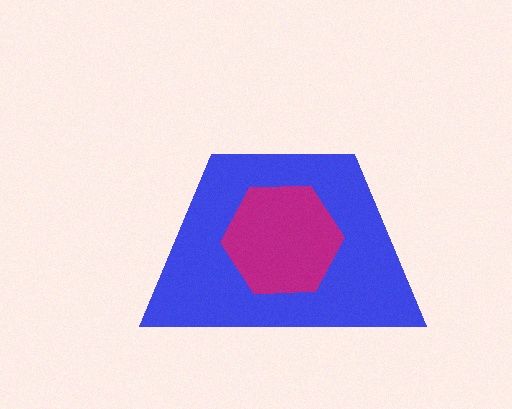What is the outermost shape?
The blue trapezoid.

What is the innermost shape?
The magenta hexagon.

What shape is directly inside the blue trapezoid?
The magenta hexagon.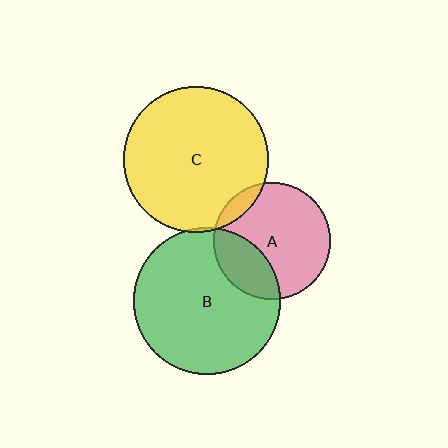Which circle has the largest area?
Circle B (green).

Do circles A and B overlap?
Yes.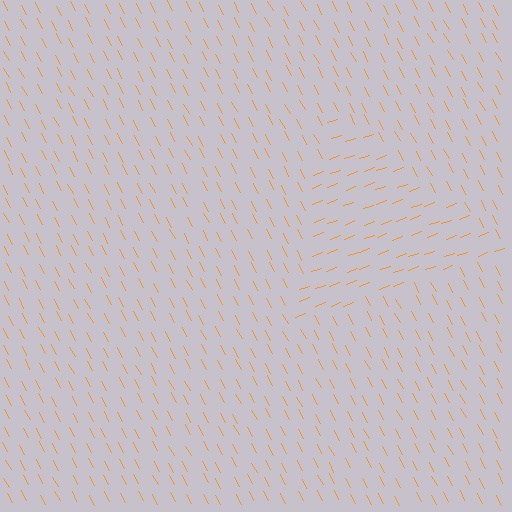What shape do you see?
I see a triangle.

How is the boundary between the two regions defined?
The boundary is defined purely by a change in line orientation (approximately 82 degrees difference). All lines are the same color and thickness.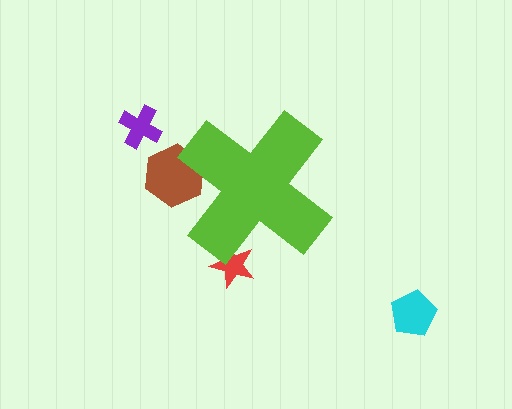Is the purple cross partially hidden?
No, the purple cross is fully visible.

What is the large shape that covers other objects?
A lime cross.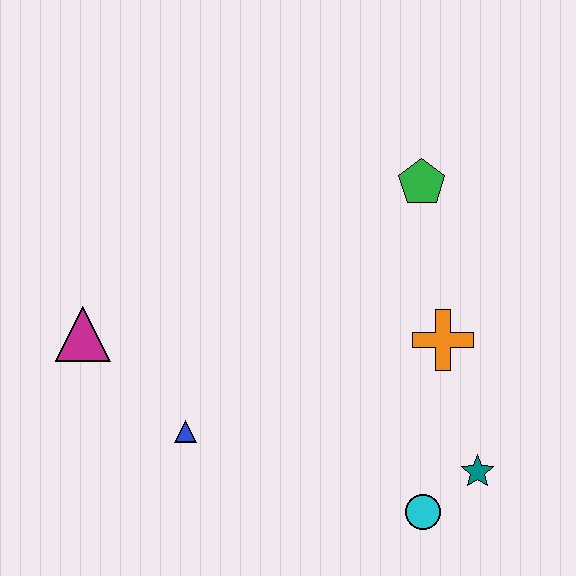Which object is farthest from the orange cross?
The magenta triangle is farthest from the orange cross.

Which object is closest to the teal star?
The cyan circle is closest to the teal star.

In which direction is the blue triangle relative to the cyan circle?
The blue triangle is to the left of the cyan circle.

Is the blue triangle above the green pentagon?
No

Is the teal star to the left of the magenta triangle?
No